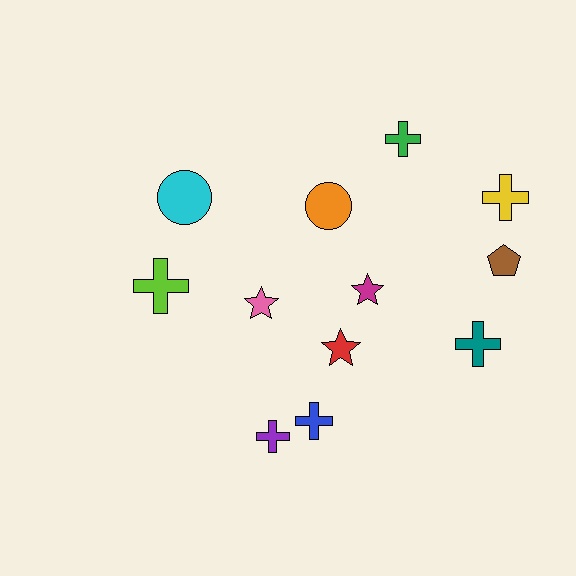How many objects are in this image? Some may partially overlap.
There are 12 objects.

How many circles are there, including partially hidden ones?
There are 2 circles.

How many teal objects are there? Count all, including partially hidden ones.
There is 1 teal object.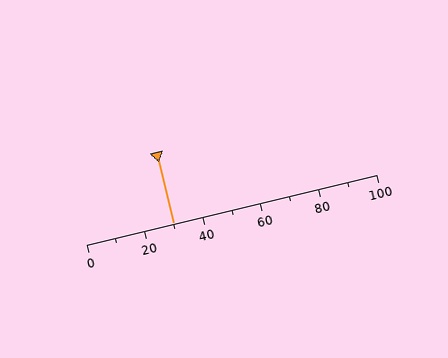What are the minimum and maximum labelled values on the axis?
The axis runs from 0 to 100.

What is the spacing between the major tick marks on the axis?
The major ticks are spaced 20 apart.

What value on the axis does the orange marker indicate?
The marker indicates approximately 30.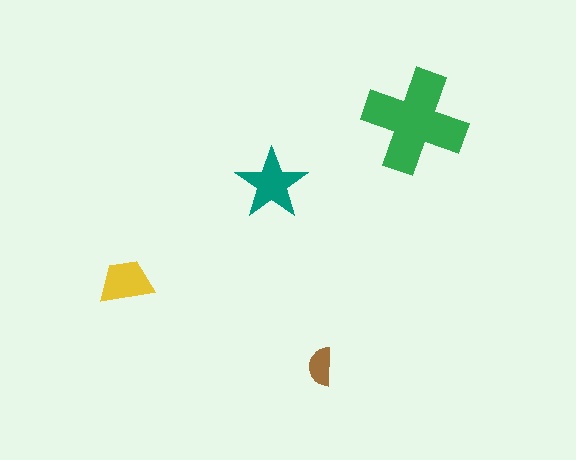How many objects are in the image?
There are 4 objects in the image.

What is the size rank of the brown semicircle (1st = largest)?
4th.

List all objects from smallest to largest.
The brown semicircle, the yellow trapezoid, the teal star, the green cross.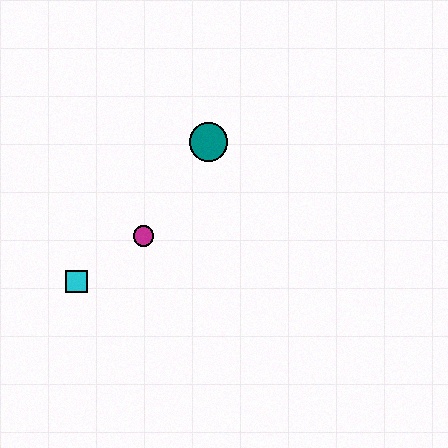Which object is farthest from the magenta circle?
The teal circle is farthest from the magenta circle.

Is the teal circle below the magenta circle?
No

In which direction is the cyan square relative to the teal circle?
The cyan square is below the teal circle.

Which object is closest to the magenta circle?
The cyan square is closest to the magenta circle.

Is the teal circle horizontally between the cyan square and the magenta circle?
No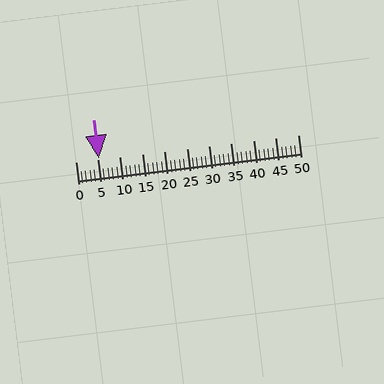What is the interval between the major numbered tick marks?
The major tick marks are spaced 5 units apart.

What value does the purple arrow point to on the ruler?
The purple arrow points to approximately 5.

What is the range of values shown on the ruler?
The ruler shows values from 0 to 50.